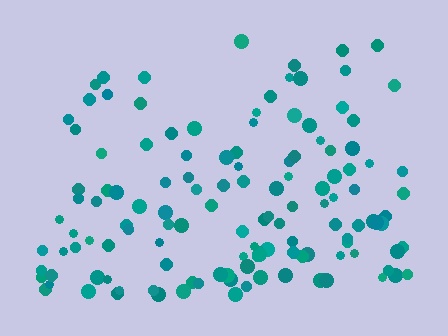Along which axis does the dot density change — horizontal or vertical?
Vertical.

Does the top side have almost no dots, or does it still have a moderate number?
Still a moderate number, just noticeably fewer than the bottom.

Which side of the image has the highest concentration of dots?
The bottom.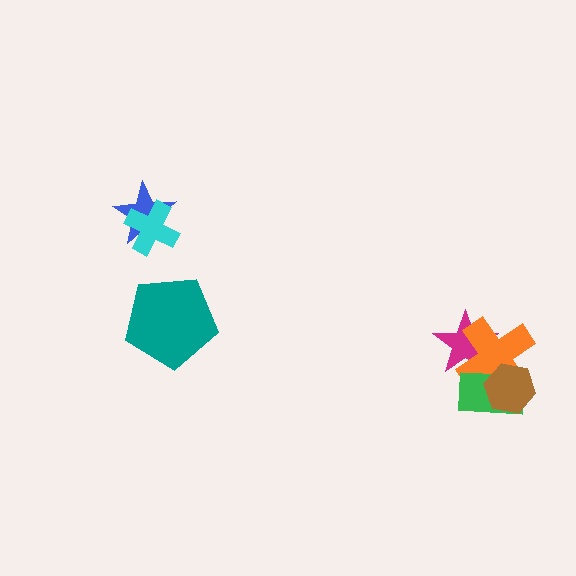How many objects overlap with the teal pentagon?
0 objects overlap with the teal pentagon.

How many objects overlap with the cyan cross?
1 object overlaps with the cyan cross.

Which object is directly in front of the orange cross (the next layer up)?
The green rectangle is directly in front of the orange cross.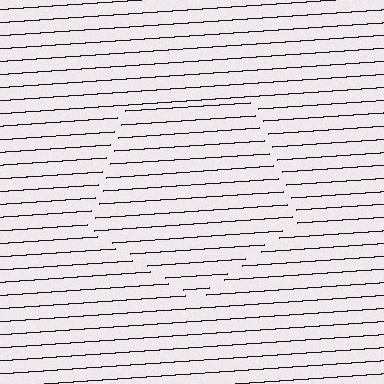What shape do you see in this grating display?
An illusory pentagon. The interior of the shape contains the same grating, shifted by half a period — the contour is defined by the phase discontinuity where line-ends from the inner and outer gratings abut.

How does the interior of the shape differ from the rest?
The interior of the shape contains the same grating, shifted by half a period — the contour is defined by the phase discontinuity where line-ends from the inner and outer gratings abut.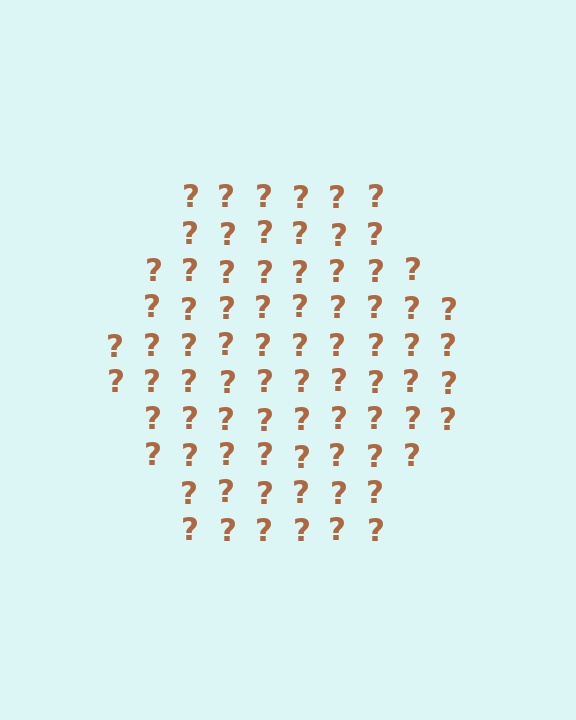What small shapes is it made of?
It is made of small question marks.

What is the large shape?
The large shape is a hexagon.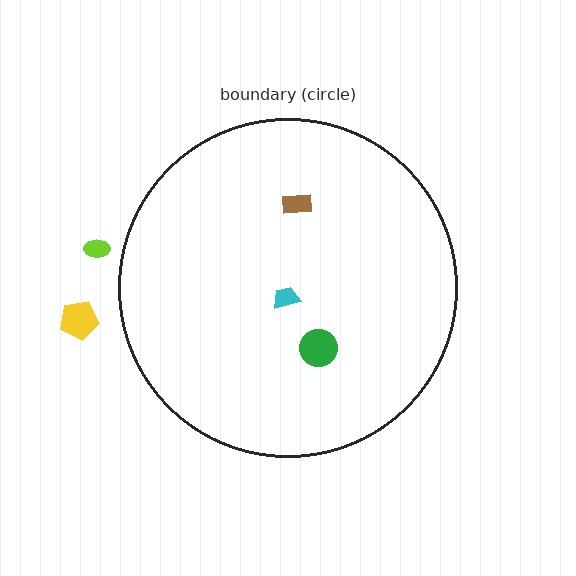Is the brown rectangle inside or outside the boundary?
Inside.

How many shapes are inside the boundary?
3 inside, 2 outside.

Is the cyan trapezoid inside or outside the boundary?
Inside.